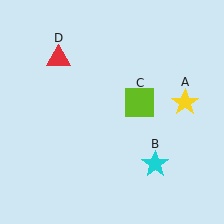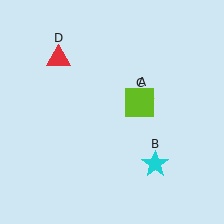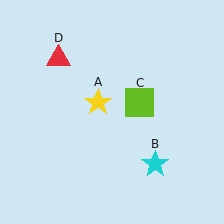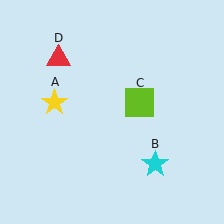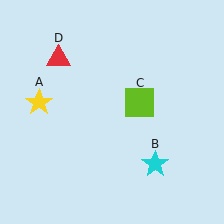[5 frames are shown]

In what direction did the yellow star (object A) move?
The yellow star (object A) moved left.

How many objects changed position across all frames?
1 object changed position: yellow star (object A).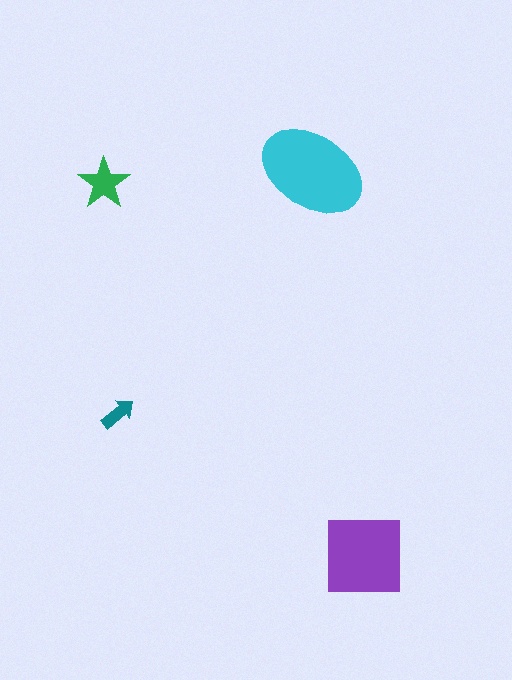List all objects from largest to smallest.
The cyan ellipse, the purple square, the green star, the teal arrow.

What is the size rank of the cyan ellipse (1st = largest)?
1st.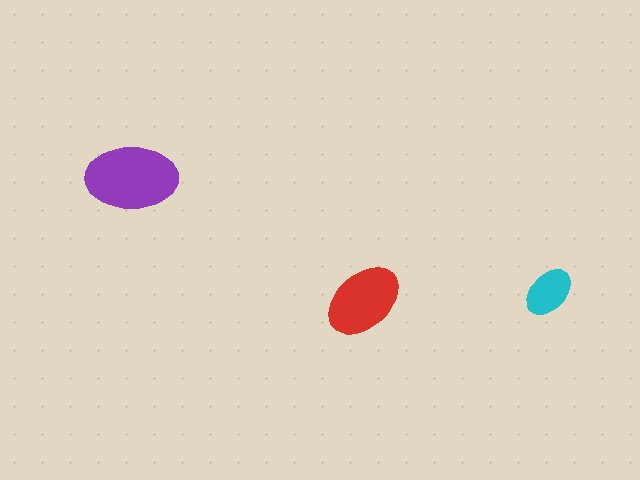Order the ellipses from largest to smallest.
the purple one, the red one, the cyan one.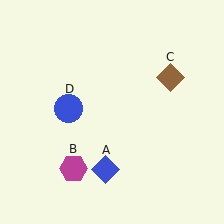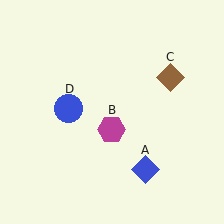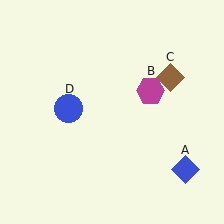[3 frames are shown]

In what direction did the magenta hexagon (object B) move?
The magenta hexagon (object B) moved up and to the right.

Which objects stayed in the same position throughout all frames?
Brown diamond (object C) and blue circle (object D) remained stationary.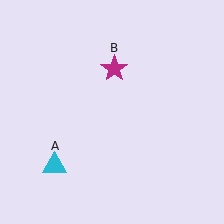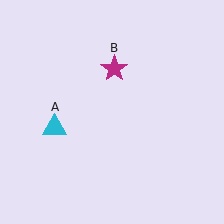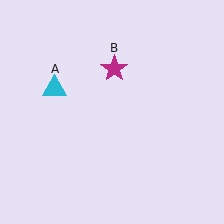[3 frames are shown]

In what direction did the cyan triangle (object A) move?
The cyan triangle (object A) moved up.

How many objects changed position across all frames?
1 object changed position: cyan triangle (object A).